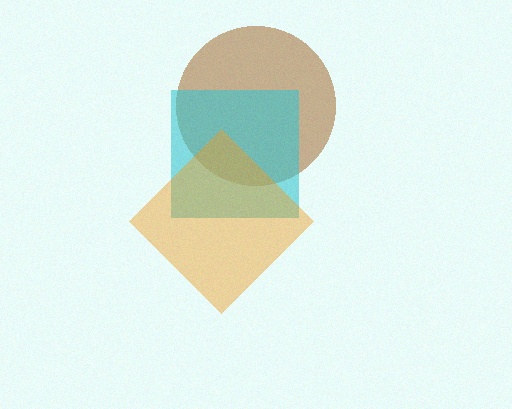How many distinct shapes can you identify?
There are 3 distinct shapes: a brown circle, a cyan square, an orange diamond.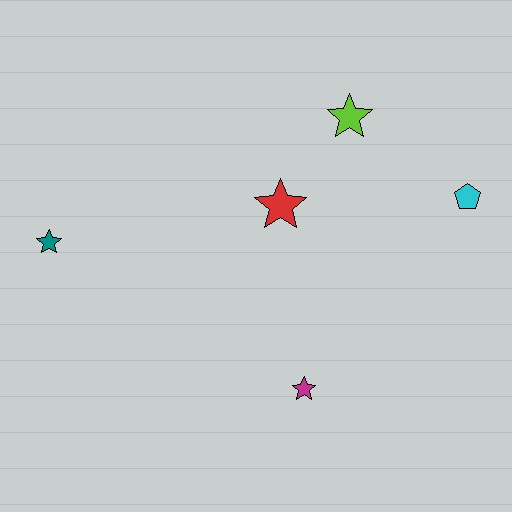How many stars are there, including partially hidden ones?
There are 4 stars.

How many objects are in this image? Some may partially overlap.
There are 5 objects.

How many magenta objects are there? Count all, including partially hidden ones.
There is 1 magenta object.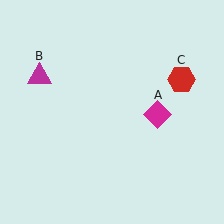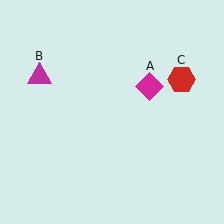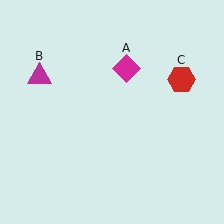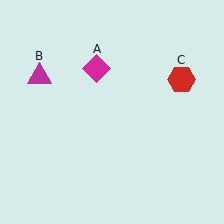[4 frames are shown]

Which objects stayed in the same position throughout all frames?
Magenta triangle (object B) and red hexagon (object C) remained stationary.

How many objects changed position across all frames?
1 object changed position: magenta diamond (object A).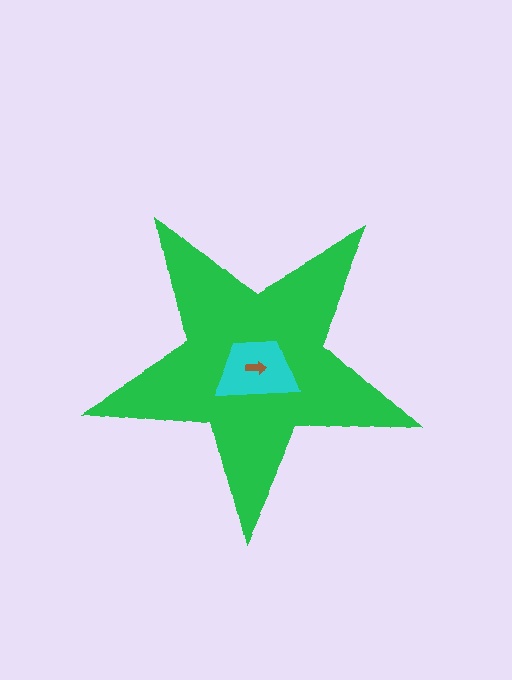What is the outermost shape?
The green star.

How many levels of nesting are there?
3.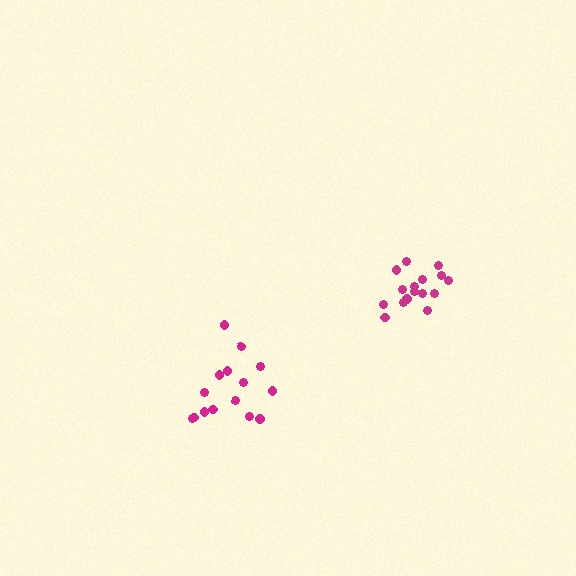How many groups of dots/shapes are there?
There are 2 groups.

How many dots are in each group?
Group 1: 15 dots, Group 2: 16 dots (31 total).